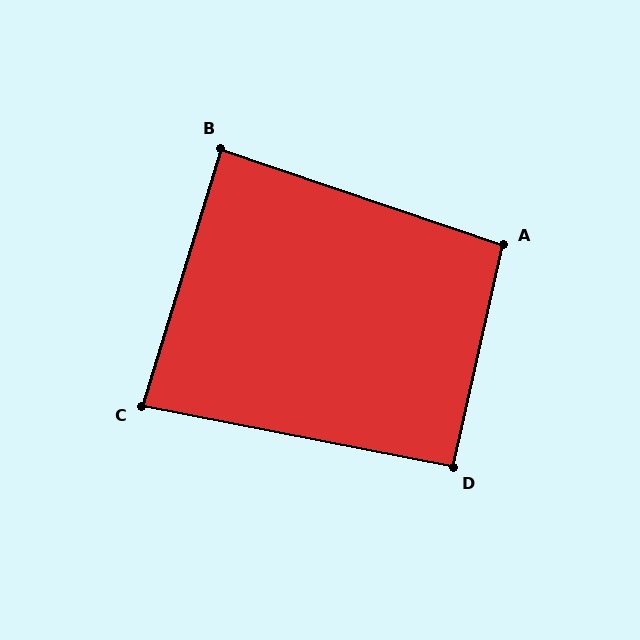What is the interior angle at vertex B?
Approximately 88 degrees (approximately right).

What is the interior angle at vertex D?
Approximately 92 degrees (approximately right).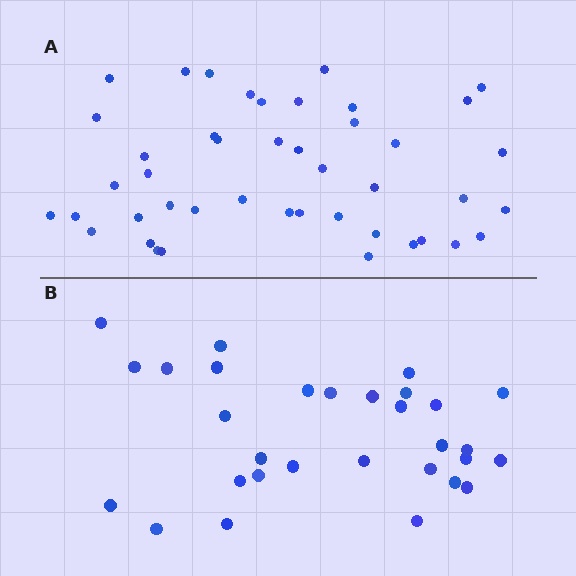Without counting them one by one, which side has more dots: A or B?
Region A (the top region) has more dots.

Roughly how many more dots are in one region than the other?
Region A has approximately 15 more dots than region B.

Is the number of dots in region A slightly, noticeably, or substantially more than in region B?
Region A has substantially more. The ratio is roughly 1.5 to 1.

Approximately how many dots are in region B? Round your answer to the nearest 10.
About 30 dots.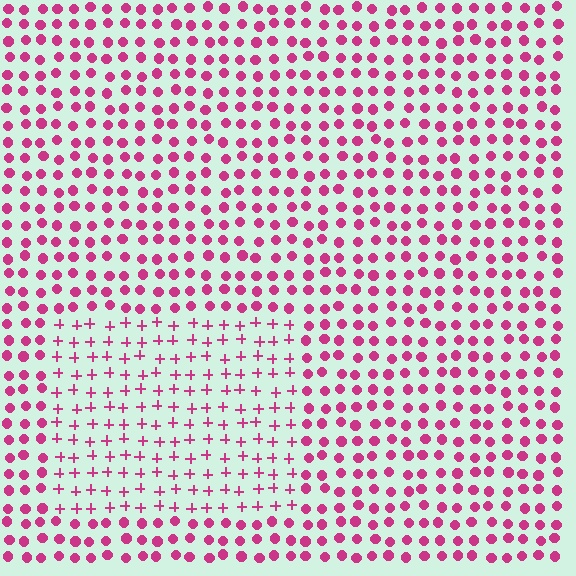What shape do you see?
I see a rectangle.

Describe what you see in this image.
The image is filled with small magenta elements arranged in a uniform grid. A rectangle-shaped region contains plus signs, while the surrounding area contains circles. The boundary is defined purely by the change in element shape.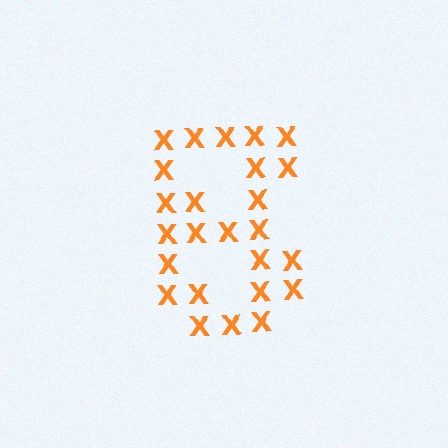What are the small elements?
The small elements are letter X's.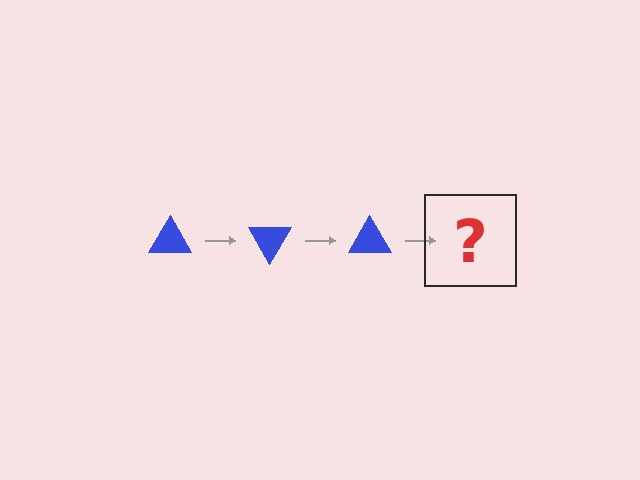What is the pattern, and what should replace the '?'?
The pattern is that the triangle rotates 60 degrees each step. The '?' should be a blue triangle rotated 180 degrees.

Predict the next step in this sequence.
The next step is a blue triangle rotated 180 degrees.